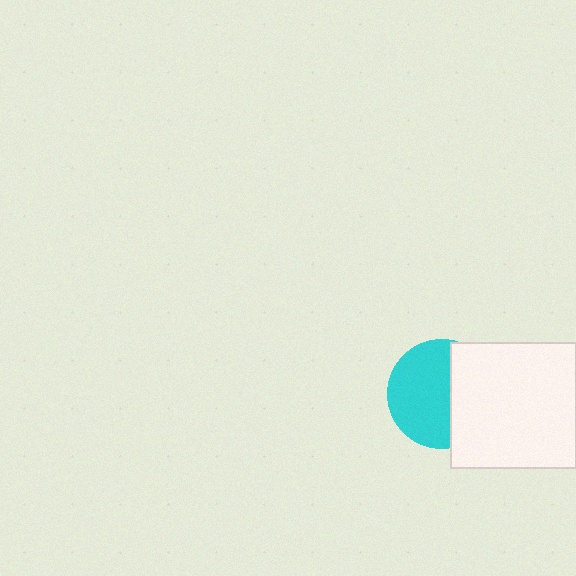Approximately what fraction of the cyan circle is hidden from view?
Roughly 41% of the cyan circle is hidden behind the white square.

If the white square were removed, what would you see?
You would see the complete cyan circle.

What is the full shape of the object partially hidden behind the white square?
The partially hidden object is a cyan circle.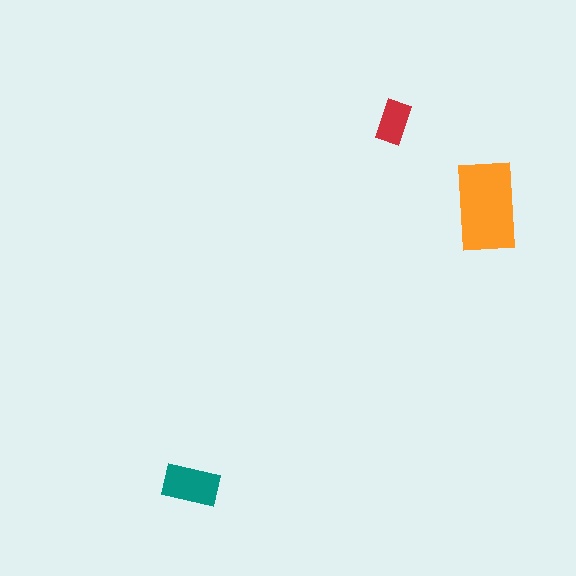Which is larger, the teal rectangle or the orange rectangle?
The orange one.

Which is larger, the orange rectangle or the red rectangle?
The orange one.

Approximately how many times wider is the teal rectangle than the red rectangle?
About 1.5 times wider.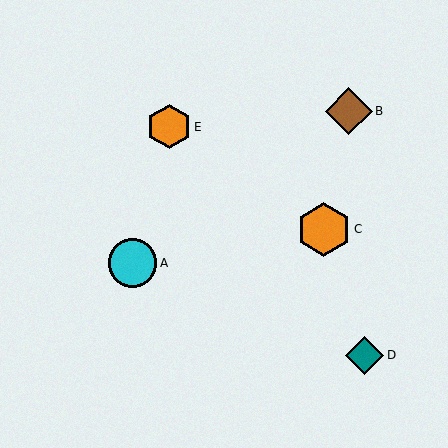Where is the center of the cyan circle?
The center of the cyan circle is at (133, 263).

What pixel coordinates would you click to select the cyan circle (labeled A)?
Click at (133, 263) to select the cyan circle A.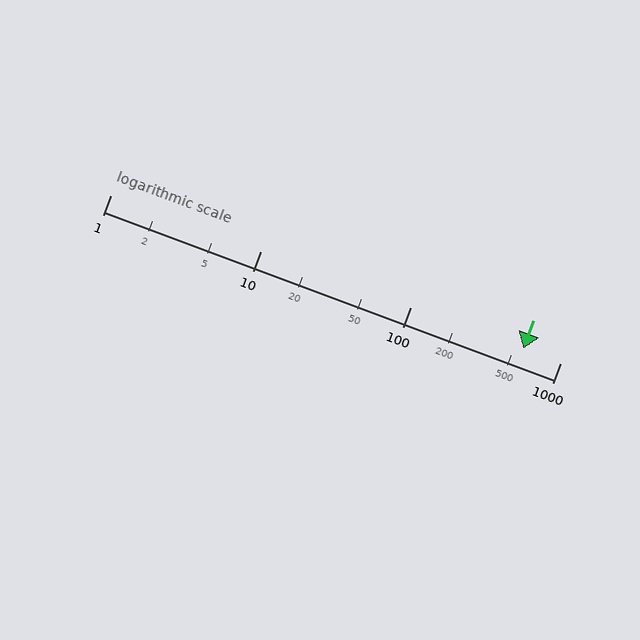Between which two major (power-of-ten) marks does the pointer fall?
The pointer is between 100 and 1000.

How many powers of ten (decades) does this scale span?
The scale spans 3 decades, from 1 to 1000.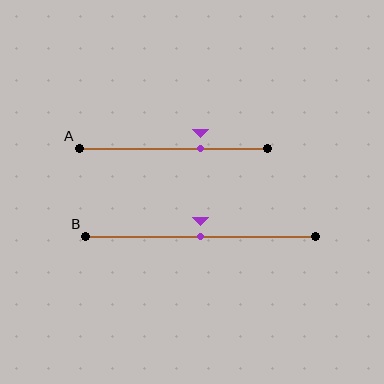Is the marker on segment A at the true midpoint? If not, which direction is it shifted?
No, the marker on segment A is shifted to the right by about 14% of the segment length.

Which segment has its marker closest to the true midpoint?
Segment B has its marker closest to the true midpoint.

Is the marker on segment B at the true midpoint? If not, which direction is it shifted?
Yes, the marker on segment B is at the true midpoint.